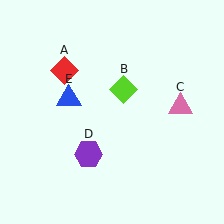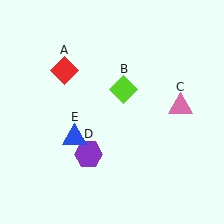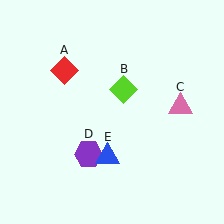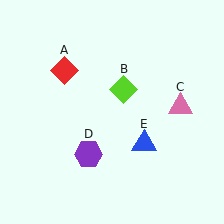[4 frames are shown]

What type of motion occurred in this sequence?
The blue triangle (object E) rotated counterclockwise around the center of the scene.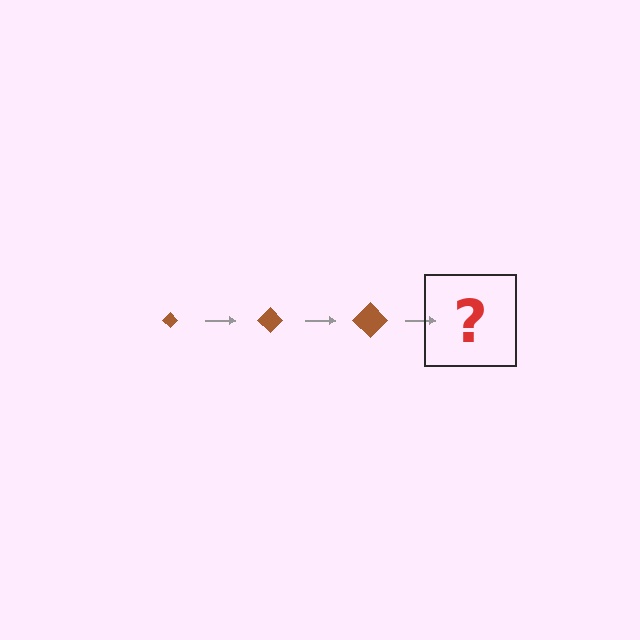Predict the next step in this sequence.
The next step is a brown diamond, larger than the previous one.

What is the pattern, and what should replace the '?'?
The pattern is that the diamond gets progressively larger each step. The '?' should be a brown diamond, larger than the previous one.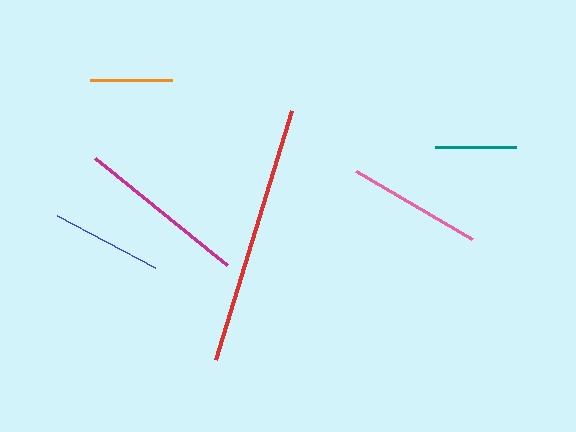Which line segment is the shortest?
The teal line is the shortest at approximately 81 pixels.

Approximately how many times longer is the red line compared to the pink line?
The red line is approximately 1.9 times the length of the pink line.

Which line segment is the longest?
The red line is the longest at approximately 261 pixels.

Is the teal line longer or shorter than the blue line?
The blue line is longer than the teal line.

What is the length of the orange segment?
The orange segment is approximately 82 pixels long.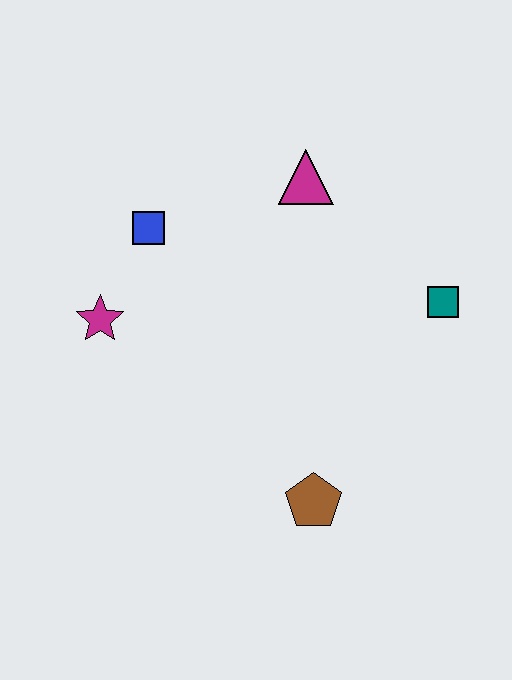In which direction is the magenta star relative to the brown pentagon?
The magenta star is to the left of the brown pentagon.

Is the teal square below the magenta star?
No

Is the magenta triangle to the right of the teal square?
No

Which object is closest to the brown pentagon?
The teal square is closest to the brown pentagon.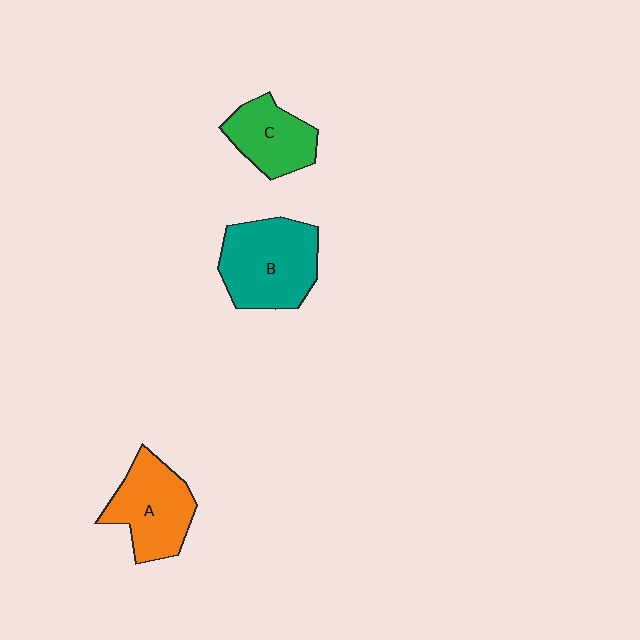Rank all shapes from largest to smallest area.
From largest to smallest: B (teal), A (orange), C (green).